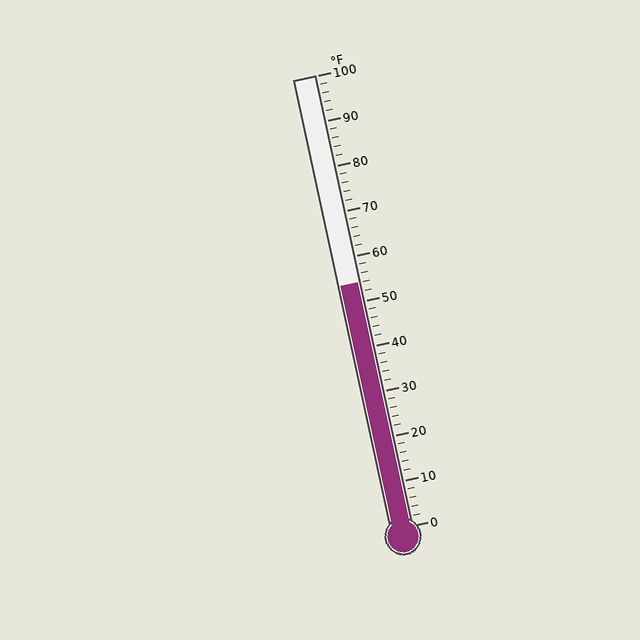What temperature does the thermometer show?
The thermometer shows approximately 54°F.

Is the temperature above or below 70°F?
The temperature is below 70°F.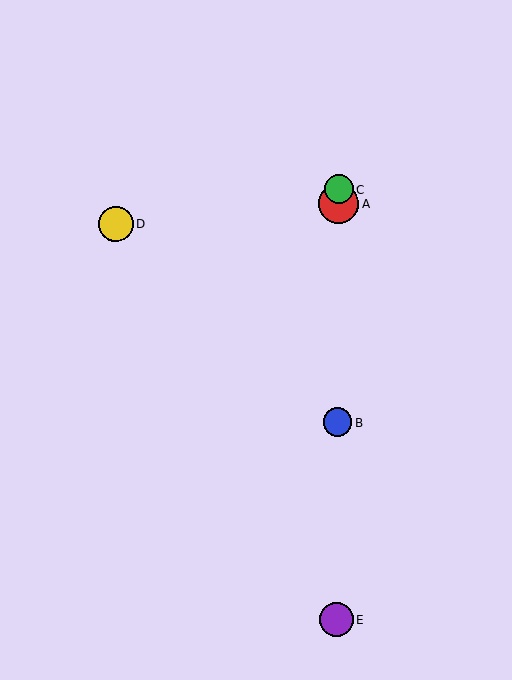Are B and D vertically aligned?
No, B is at x≈337 and D is at x≈115.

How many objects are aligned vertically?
4 objects (A, B, C, E) are aligned vertically.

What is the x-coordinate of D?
Object D is at x≈115.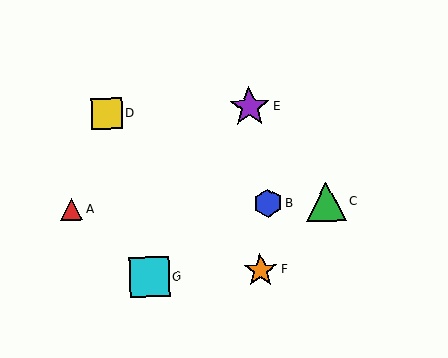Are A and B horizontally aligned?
Yes, both are at y≈209.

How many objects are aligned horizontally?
3 objects (A, B, C) are aligned horizontally.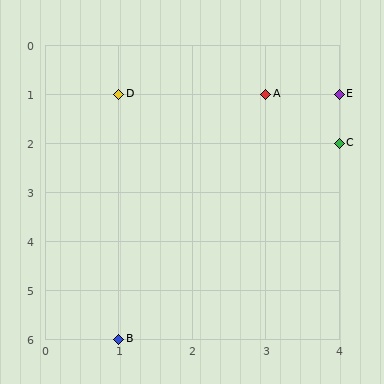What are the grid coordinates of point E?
Point E is at grid coordinates (4, 1).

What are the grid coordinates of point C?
Point C is at grid coordinates (4, 2).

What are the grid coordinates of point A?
Point A is at grid coordinates (3, 1).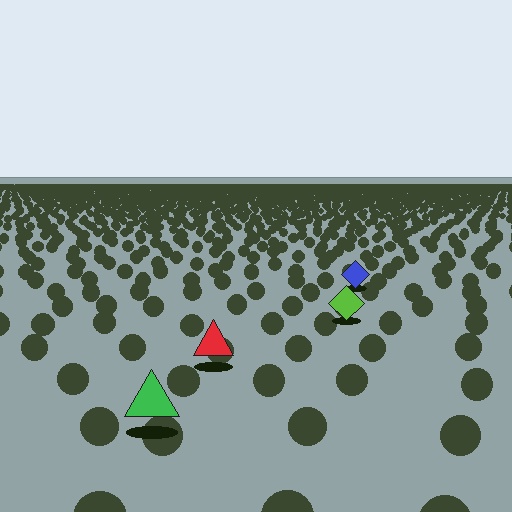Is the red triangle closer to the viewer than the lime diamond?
Yes. The red triangle is closer — you can tell from the texture gradient: the ground texture is coarser near it.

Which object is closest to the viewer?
The green triangle is closest. The texture marks near it are larger and more spread out.